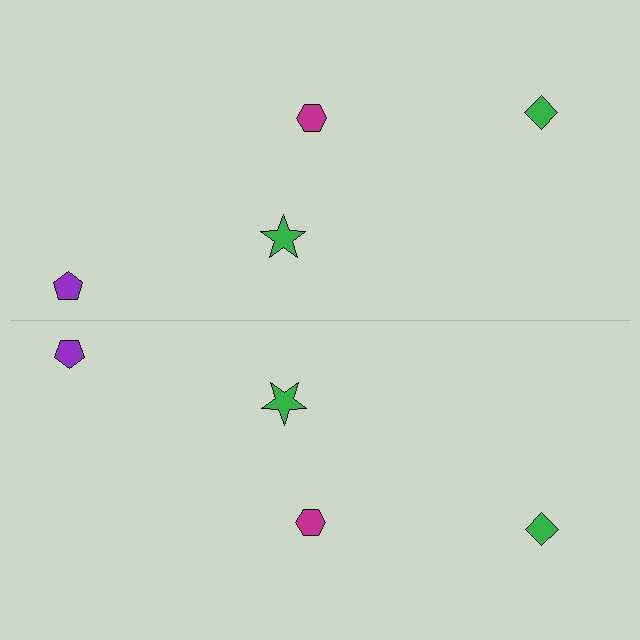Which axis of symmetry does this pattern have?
The pattern has a horizontal axis of symmetry running through the center of the image.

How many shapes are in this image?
There are 8 shapes in this image.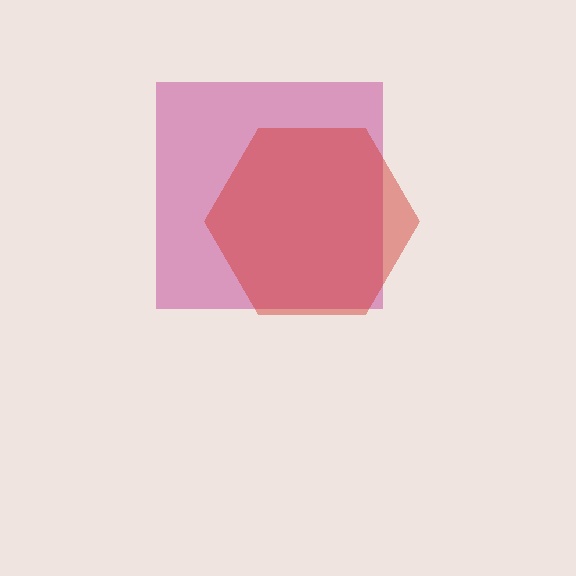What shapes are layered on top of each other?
The layered shapes are: a magenta square, a red hexagon.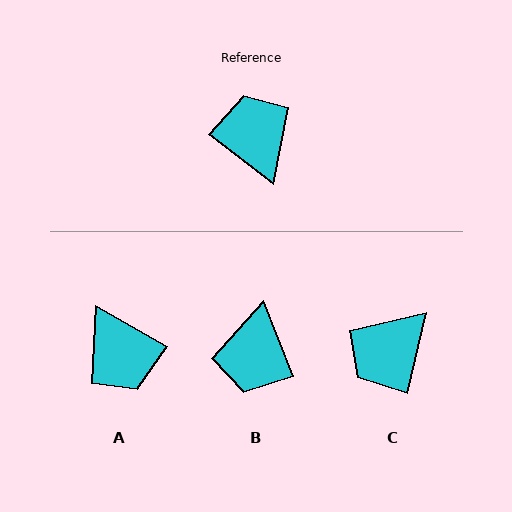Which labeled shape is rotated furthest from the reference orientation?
A, about 172 degrees away.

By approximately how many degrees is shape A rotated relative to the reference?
Approximately 172 degrees clockwise.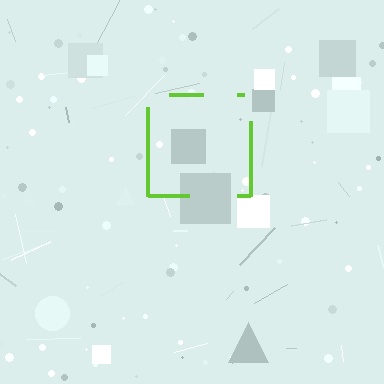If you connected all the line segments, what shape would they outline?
They would outline a square.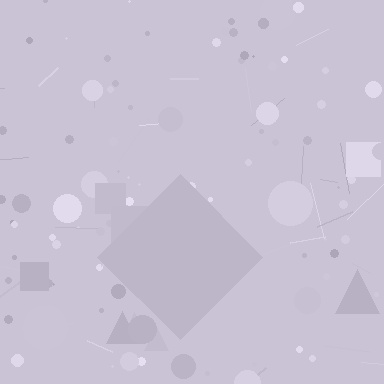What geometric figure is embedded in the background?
A diamond is embedded in the background.